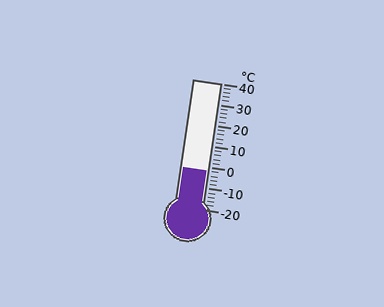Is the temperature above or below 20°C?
The temperature is below 20°C.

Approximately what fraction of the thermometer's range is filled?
The thermometer is filled to approximately 30% of its range.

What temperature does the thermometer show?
The thermometer shows approximately -2°C.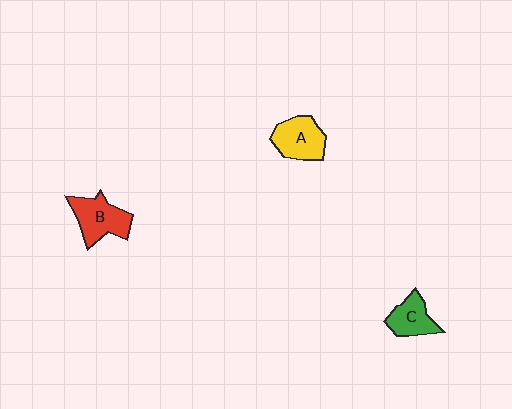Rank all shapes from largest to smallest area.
From largest to smallest: B (red), A (yellow), C (green).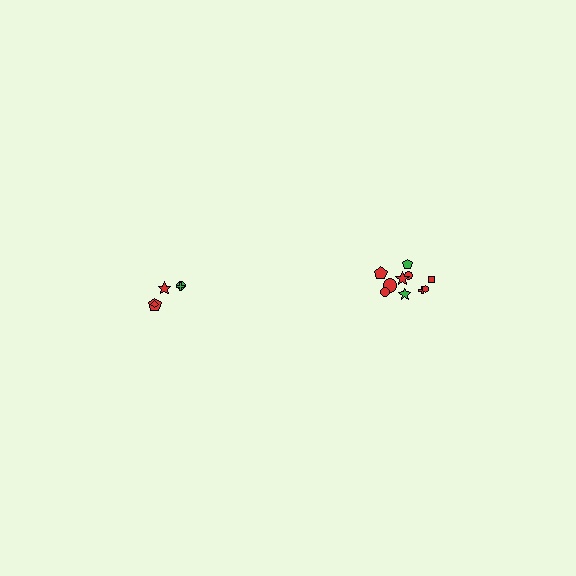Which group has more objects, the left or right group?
The right group.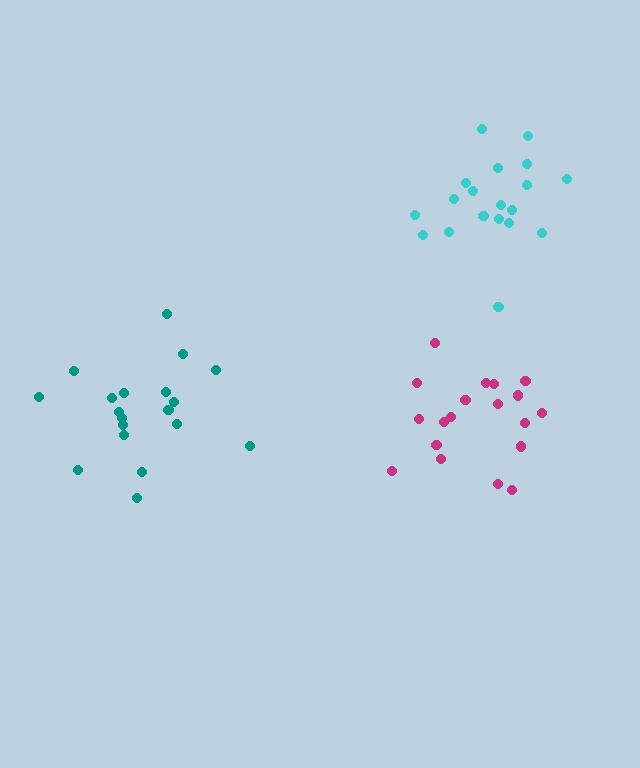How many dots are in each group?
Group 1: 19 dots, Group 2: 19 dots, Group 3: 20 dots (58 total).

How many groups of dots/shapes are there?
There are 3 groups.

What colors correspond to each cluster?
The clusters are colored: cyan, teal, magenta.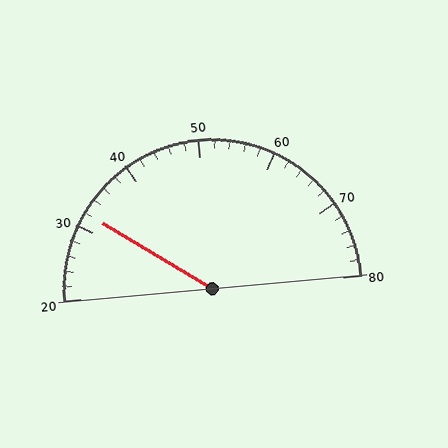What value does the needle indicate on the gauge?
The needle indicates approximately 32.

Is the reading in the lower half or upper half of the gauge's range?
The reading is in the lower half of the range (20 to 80).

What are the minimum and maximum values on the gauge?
The gauge ranges from 20 to 80.